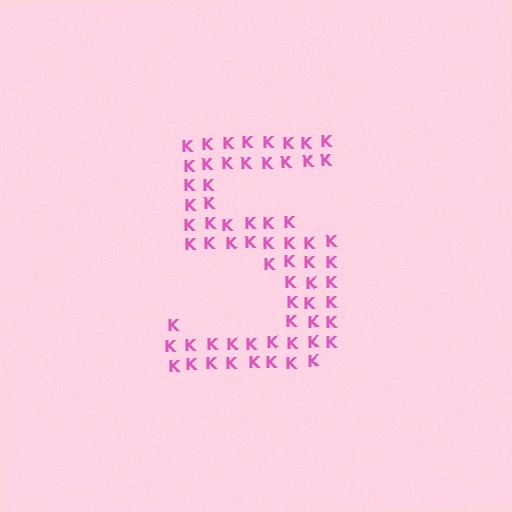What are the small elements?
The small elements are letter K's.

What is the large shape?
The large shape is the digit 5.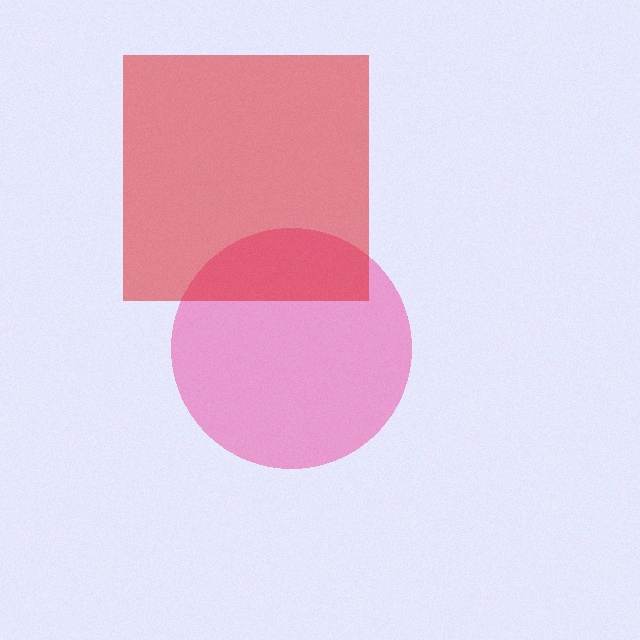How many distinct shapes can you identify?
There are 2 distinct shapes: a pink circle, a red square.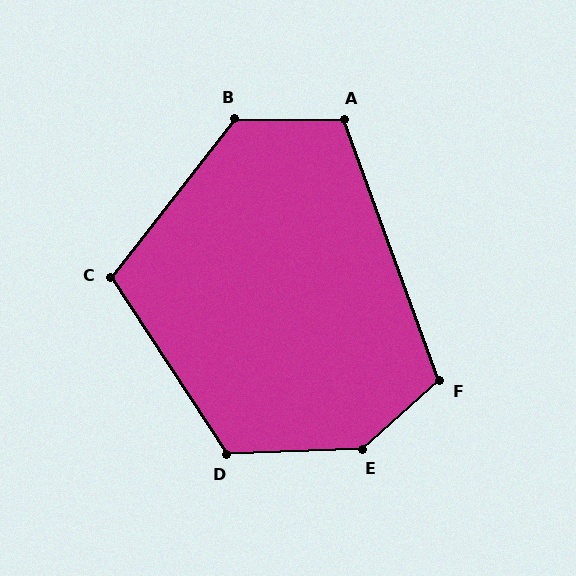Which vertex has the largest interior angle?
E, at approximately 141 degrees.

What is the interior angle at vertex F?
Approximately 112 degrees (obtuse).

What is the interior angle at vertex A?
Approximately 111 degrees (obtuse).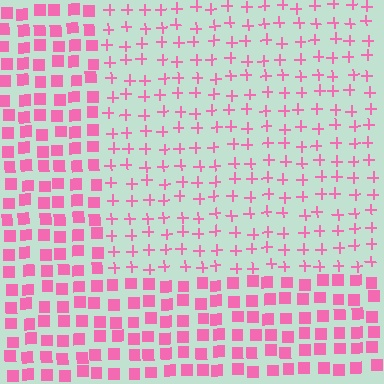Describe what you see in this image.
The image is filled with small pink elements arranged in a uniform grid. A rectangle-shaped region contains plus signs, while the surrounding area contains squares. The boundary is defined purely by the change in element shape.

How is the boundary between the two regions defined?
The boundary is defined by a change in element shape: plus signs inside vs. squares outside. All elements share the same color and spacing.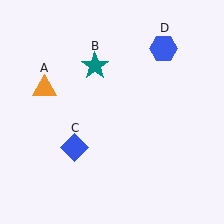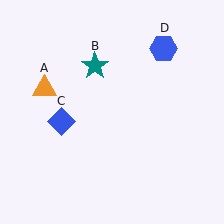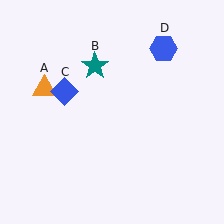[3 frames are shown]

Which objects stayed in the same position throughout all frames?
Orange triangle (object A) and teal star (object B) and blue hexagon (object D) remained stationary.